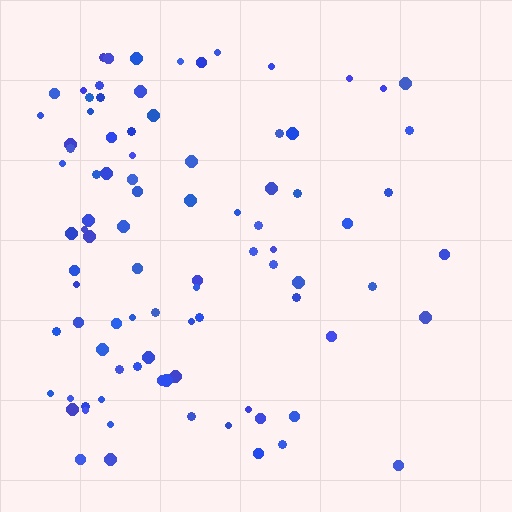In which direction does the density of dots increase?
From right to left, with the left side densest.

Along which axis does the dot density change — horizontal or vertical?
Horizontal.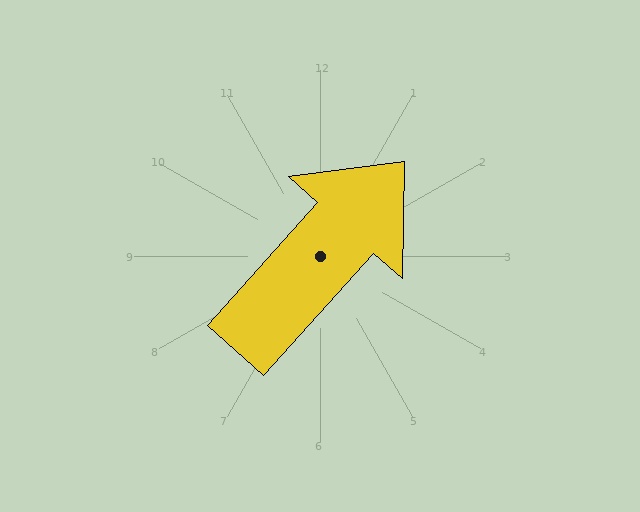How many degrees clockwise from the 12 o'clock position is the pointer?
Approximately 42 degrees.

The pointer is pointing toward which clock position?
Roughly 1 o'clock.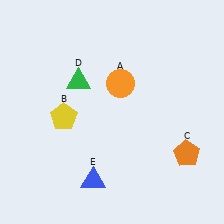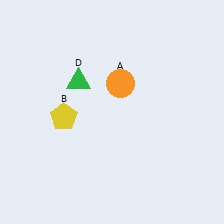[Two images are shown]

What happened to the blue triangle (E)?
The blue triangle (E) was removed in Image 2. It was in the bottom-left area of Image 1.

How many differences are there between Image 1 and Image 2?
There are 2 differences between the two images.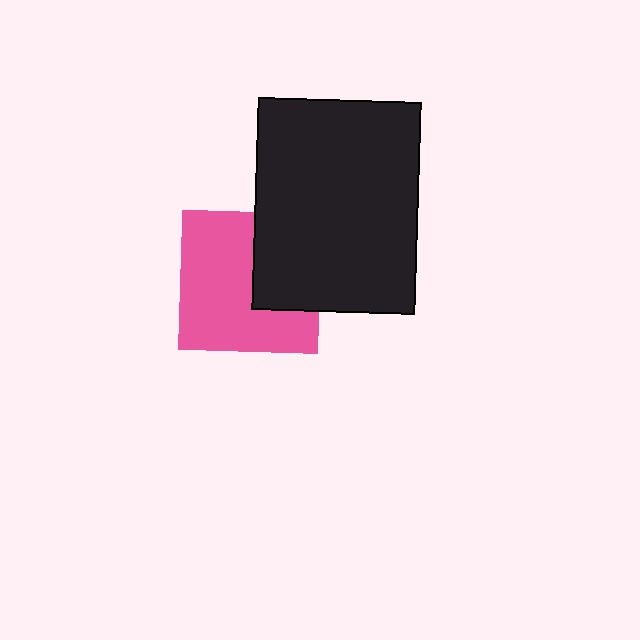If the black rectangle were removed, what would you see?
You would see the complete pink square.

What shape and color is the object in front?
The object in front is a black rectangle.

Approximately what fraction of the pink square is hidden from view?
Roughly 34% of the pink square is hidden behind the black rectangle.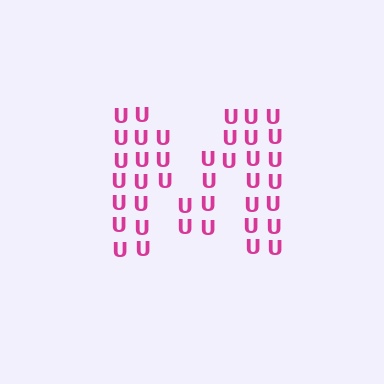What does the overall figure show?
The overall figure shows the letter M.